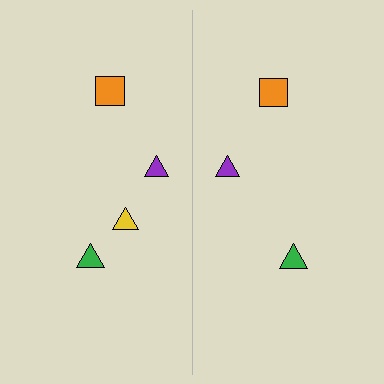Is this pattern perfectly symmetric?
No, the pattern is not perfectly symmetric. A yellow triangle is missing from the right side.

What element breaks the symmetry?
A yellow triangle is missing from the right side.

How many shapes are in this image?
There are 7 shapes in this image.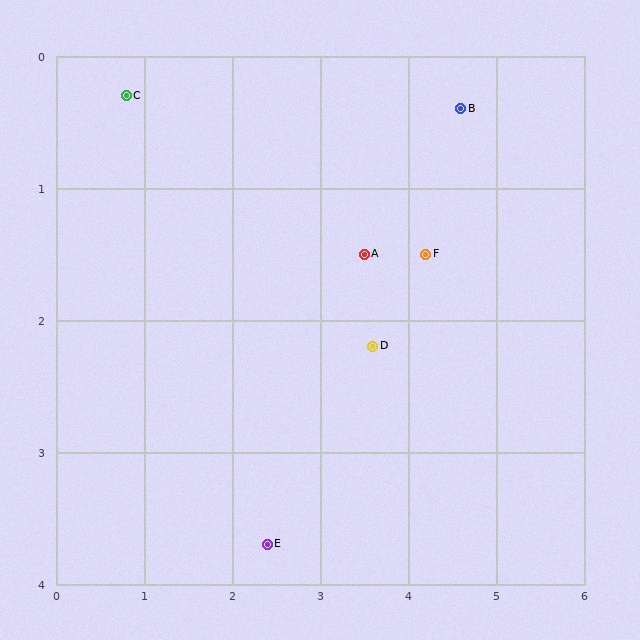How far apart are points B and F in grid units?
Points B and F are about 1.2 grid units apart.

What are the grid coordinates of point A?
Point A is at approximately (3.5, 1.5).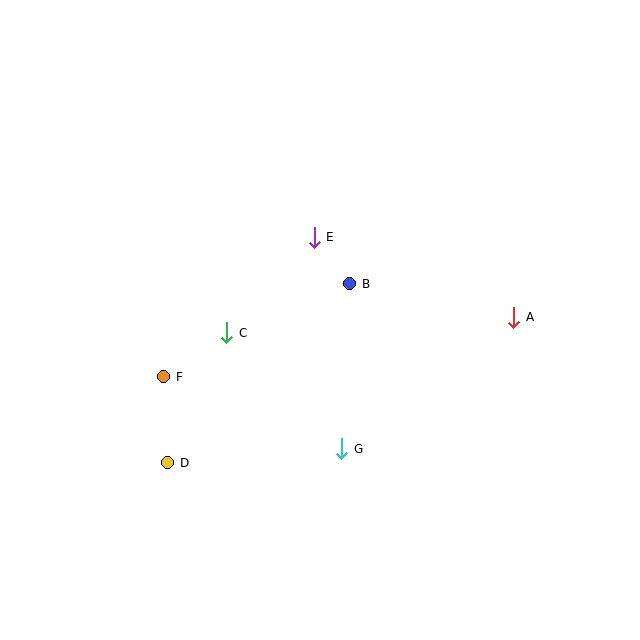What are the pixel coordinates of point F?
Point F is at (164, 377).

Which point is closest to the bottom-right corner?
Point A is closest to the bottom-right corner.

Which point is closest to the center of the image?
Point B at (350, 284) is closest to the center.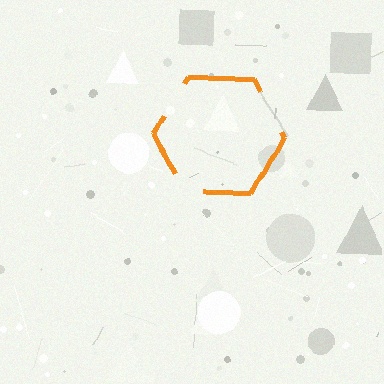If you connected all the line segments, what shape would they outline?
They would outline a hexagon.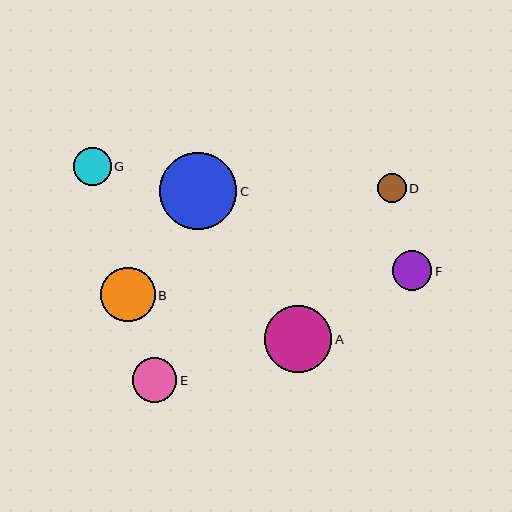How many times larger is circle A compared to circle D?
Circle A is approximately 2.4 times the size of circle D.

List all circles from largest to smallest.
From largest to smallest: C, A, B, E, F, G, D.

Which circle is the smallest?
Circle D is the smallest with a size of approximately 28 pixels.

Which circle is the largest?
Circle C is the largest with a size of approximately 77 pixels.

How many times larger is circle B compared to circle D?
Circle B is approximately 1.9 times the size of circle D.